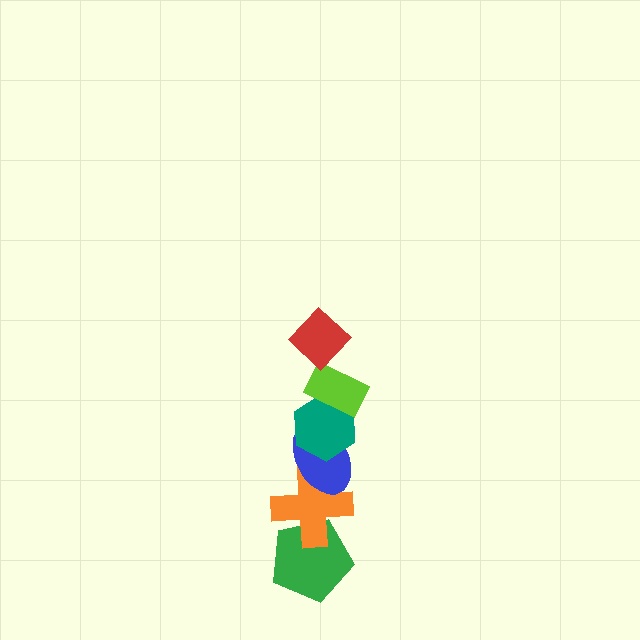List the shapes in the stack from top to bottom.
From top to bottom: the red diamond, the lime rectangle, the teal hexagon, the blue ellipse, the orange cross, the green pentagon.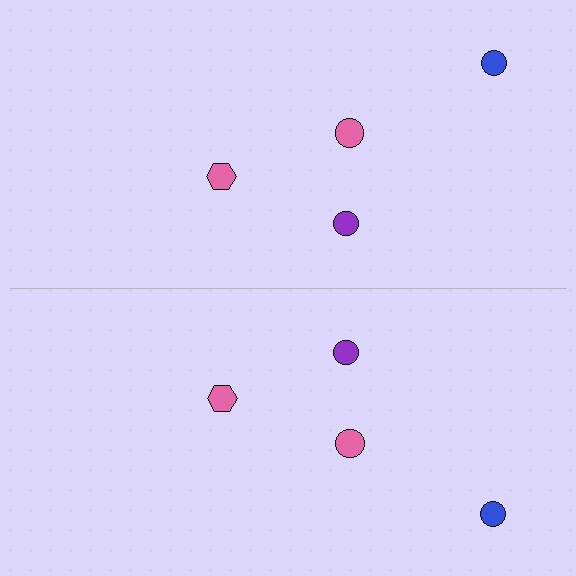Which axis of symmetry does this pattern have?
The pattern has a horizontal axis of symmetry running through the center of the image.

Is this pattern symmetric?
Yes, this pattern has bilateral (reflection) symmetry.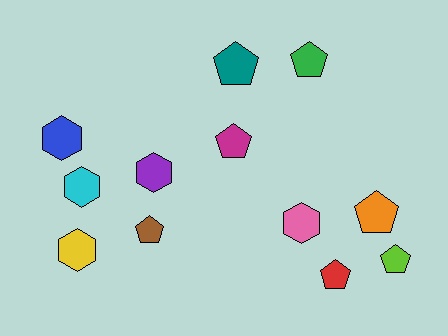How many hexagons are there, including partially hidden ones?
There are 5 hexagons.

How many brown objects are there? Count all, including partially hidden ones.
There is 1 brown object.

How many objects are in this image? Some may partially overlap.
There are 12 objects.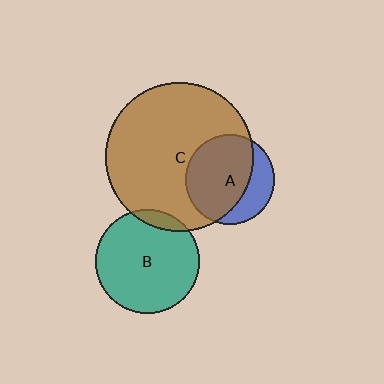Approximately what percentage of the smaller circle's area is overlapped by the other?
Approximately 70%.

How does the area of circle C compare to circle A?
Approximately 2.7 times.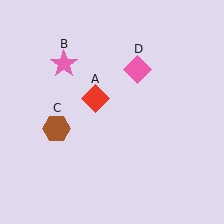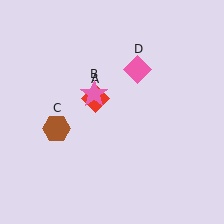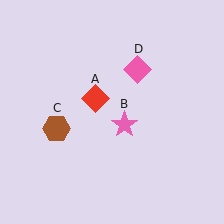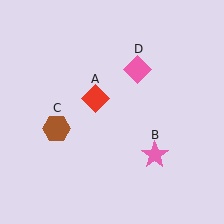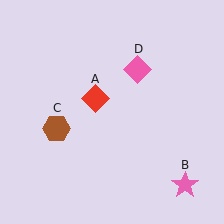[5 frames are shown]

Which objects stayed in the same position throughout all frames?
Red diamond (object A) and brown hexagon (object C) and pink diamond (object D) remained stationary.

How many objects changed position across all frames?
1 object changed position: pink star (object B).